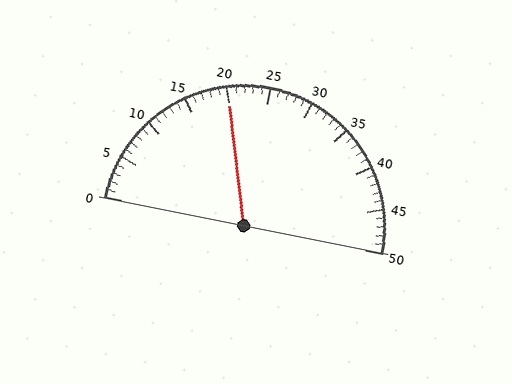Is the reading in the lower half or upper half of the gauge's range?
The reading is in the lower half of the range (0 to 50).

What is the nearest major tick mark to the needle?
The nearest major tick mark is 20.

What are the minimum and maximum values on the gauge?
The gauge ranges from 0 to 50.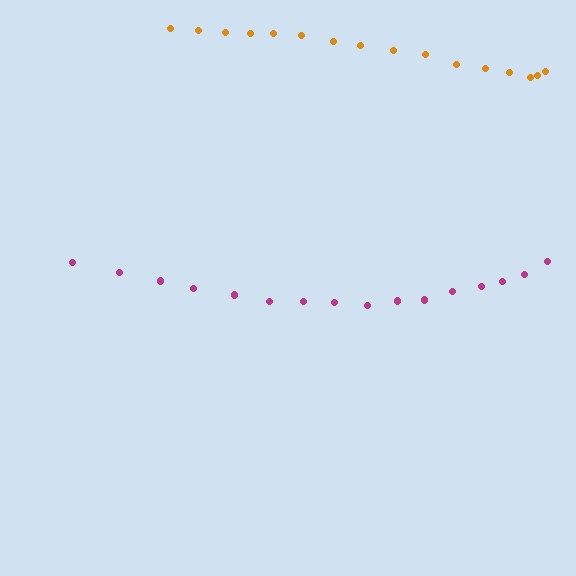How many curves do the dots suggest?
There are 2 distinct paths.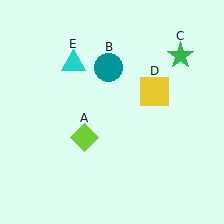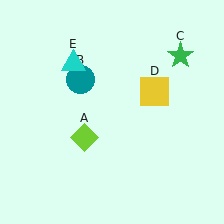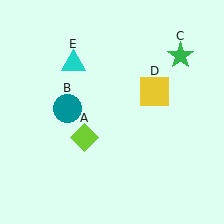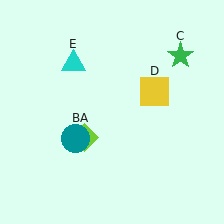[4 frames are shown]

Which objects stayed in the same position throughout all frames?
Lime diamond (object A) and green star (object C) and yellow square (object D) and cyan triangle (object E) remained stationary.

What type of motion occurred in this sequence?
The teal circle (object B) rotated counterclockwise around the center of the scene.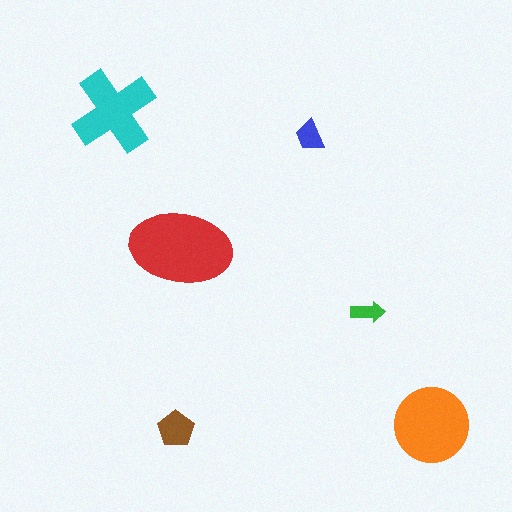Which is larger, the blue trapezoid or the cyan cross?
The cyan cross.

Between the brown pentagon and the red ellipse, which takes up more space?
The red ellipse.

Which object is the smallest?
The green arrow.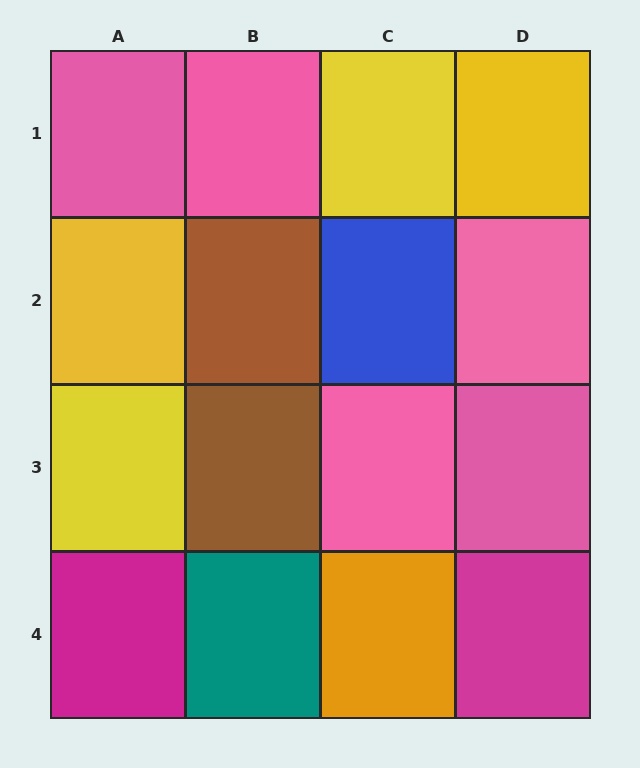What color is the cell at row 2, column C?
Blue.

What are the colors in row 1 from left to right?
Pink, pink, yellow, yellow.